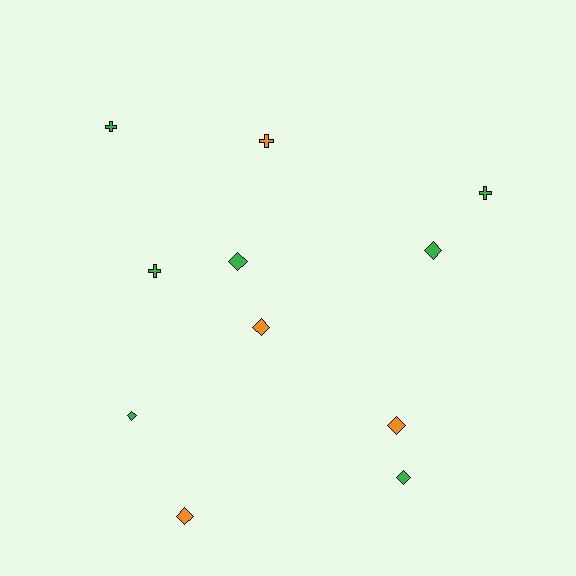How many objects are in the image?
There are 11 objects.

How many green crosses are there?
There are 3 green crosses.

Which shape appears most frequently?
Diamond, with 7 objects.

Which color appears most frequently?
Green, with 7 objects.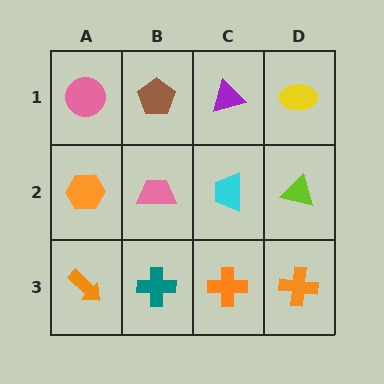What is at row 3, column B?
A teal cross.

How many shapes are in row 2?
4 shapes.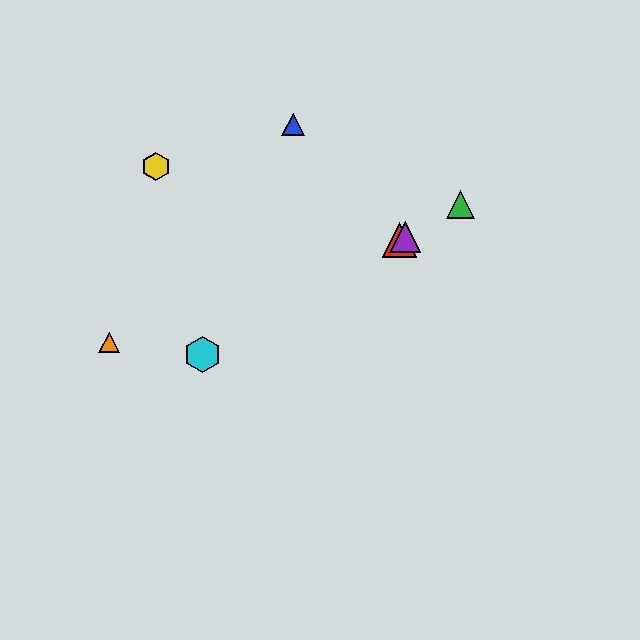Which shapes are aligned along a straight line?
The red triangle, the green triangle, the purple triangle, the cyan hexagon are aligned along a straight line.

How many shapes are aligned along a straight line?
4 shapes (the red triangle, the green triangle, the purple triangle, the cyan hexagon) are aligned along a straight line.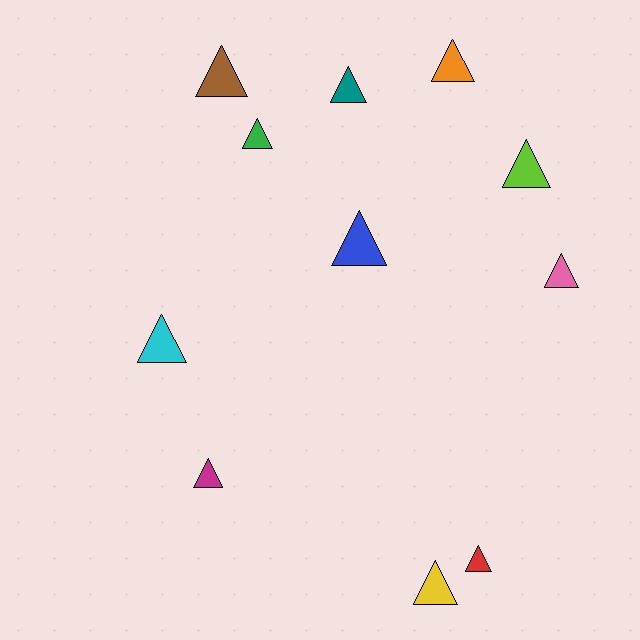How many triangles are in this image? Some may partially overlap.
There are 11 triangles.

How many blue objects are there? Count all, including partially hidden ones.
There is 1 blue object.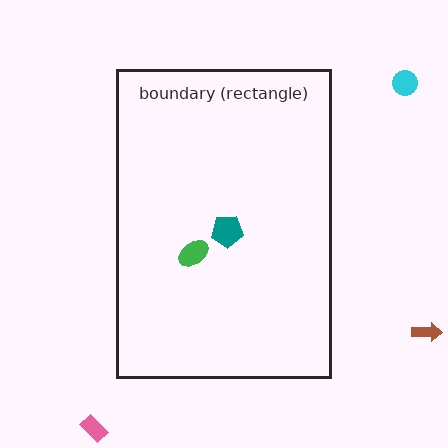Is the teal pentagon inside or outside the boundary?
Inside.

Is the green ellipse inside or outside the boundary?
Inside.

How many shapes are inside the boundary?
2 inside, 3 outside.